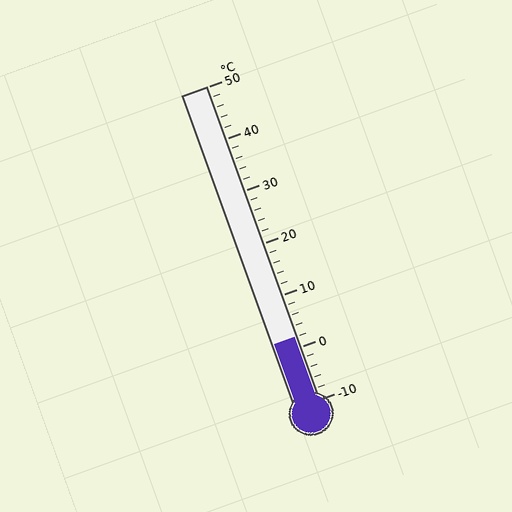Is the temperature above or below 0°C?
The temperature is above 0°C.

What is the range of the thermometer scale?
The thermometer scale ranges from -10°C to 50°C.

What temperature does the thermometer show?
The thermometer shows approximately 2°C.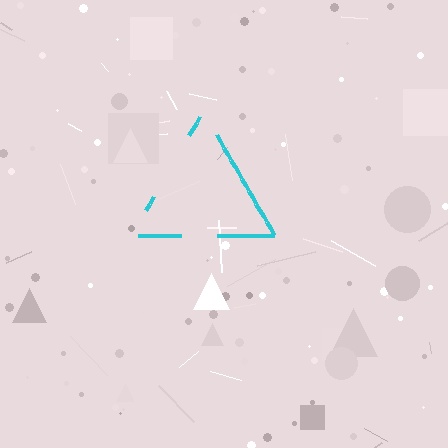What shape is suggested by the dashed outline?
The dashed outline suggests a triangle.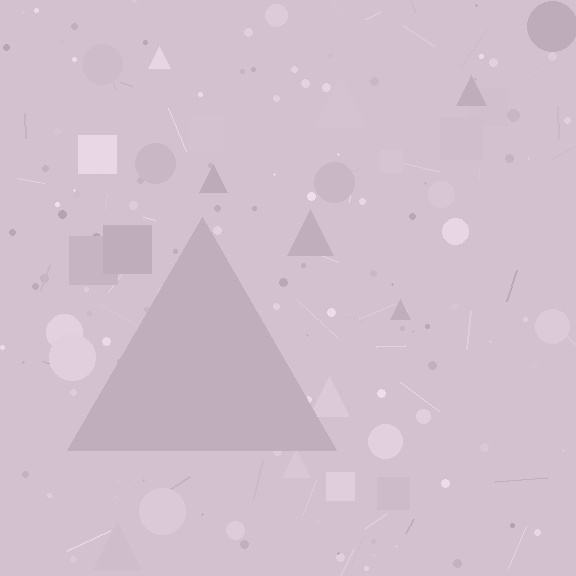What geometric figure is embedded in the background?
A triangle is embedded in the background.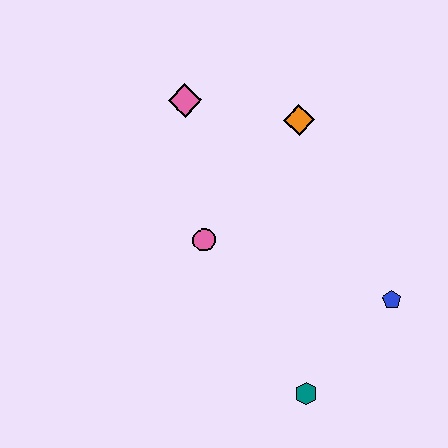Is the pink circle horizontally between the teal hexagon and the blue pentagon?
No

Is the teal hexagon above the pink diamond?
No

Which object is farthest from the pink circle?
The blue pentagon is farthest from the pink circle.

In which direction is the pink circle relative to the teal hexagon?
The pink circle is above the teal hexagon.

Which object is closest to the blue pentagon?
The teal hexagon is closest to the blue pentagon.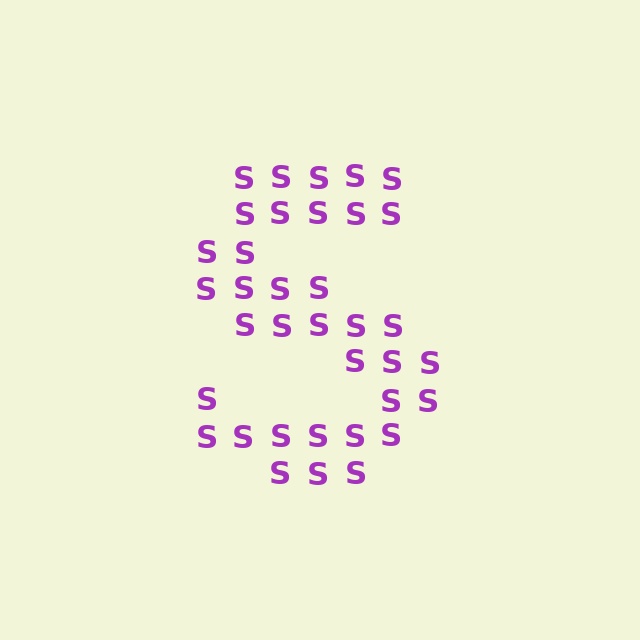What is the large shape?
The large shape is the letter S.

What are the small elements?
The small elements are letter S's.